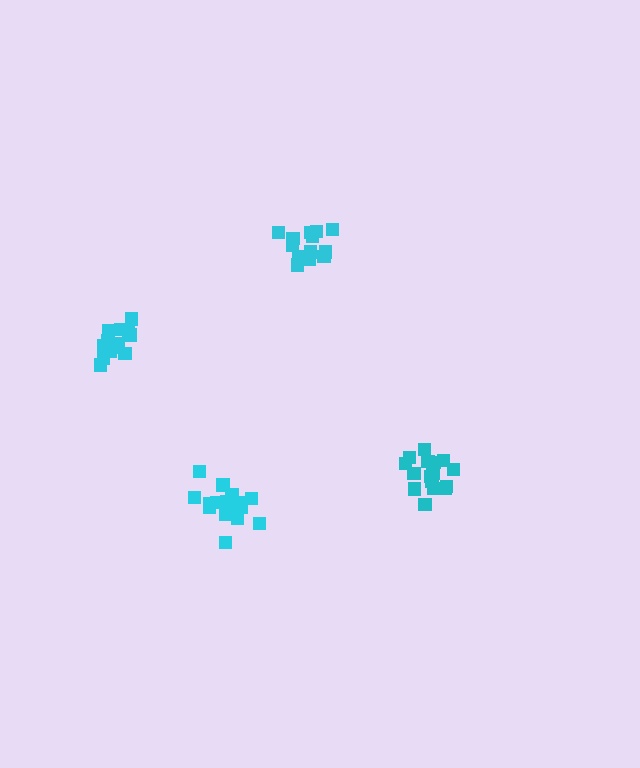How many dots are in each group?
Group 1: 19 dots, Group 2: 13 dots, Group 3: 16 dots, Group 4: 13 dots (61 total).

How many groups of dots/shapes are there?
There are 4 groups.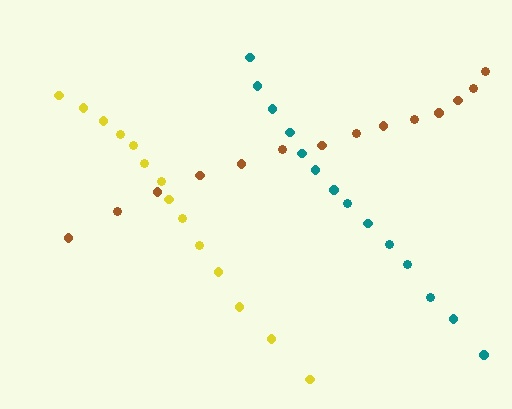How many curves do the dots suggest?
There are 3 distinct paths.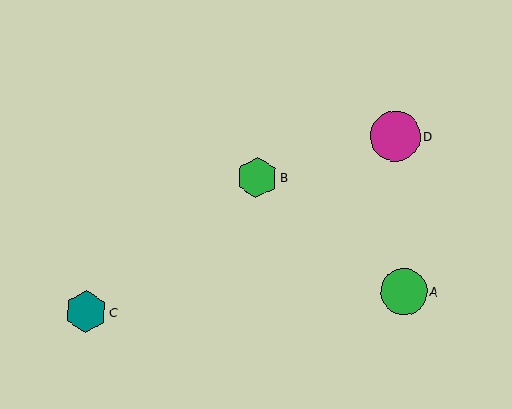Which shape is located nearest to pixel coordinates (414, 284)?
The green circle (labeled A) at (404, 292) is nearest to that location.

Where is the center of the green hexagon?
The center of the green hexagon is at (257, 177).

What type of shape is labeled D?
Shape D is a magenta circle.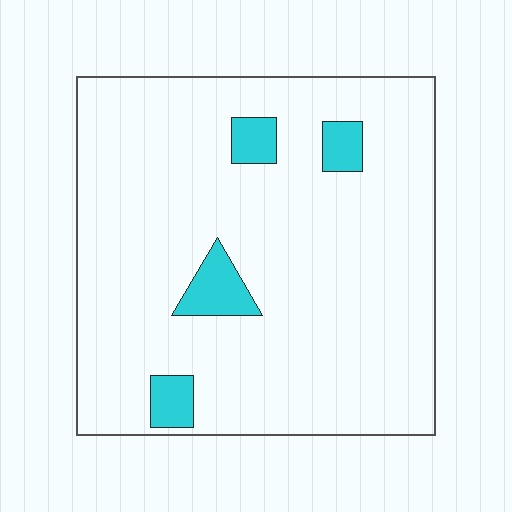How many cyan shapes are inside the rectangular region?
4.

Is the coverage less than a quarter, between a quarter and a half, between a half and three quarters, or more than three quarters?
Less than a quarter.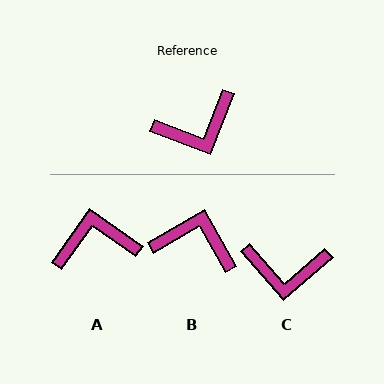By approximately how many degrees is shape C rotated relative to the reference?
Approximately 28 degrees clockwise.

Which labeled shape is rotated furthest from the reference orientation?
A, about 166 degrees away.